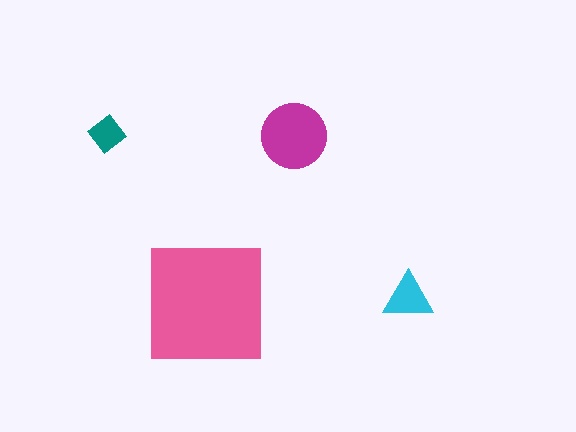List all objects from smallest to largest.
The teal diamond, the cyan triangle, the magenta circle, the pink square.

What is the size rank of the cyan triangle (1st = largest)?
3rd.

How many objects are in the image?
There are 4 objects in the image.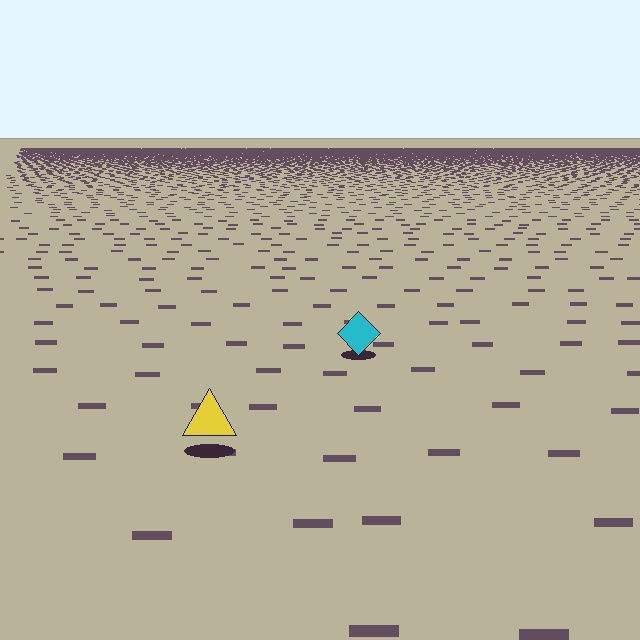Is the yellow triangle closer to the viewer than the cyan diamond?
Yes. The yellow triangle is closer — you can tell from the texture gradient: the ground texture is coarser near it.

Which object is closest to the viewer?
The yellow triangle is closest. The texture marks near it are larger and more spread out.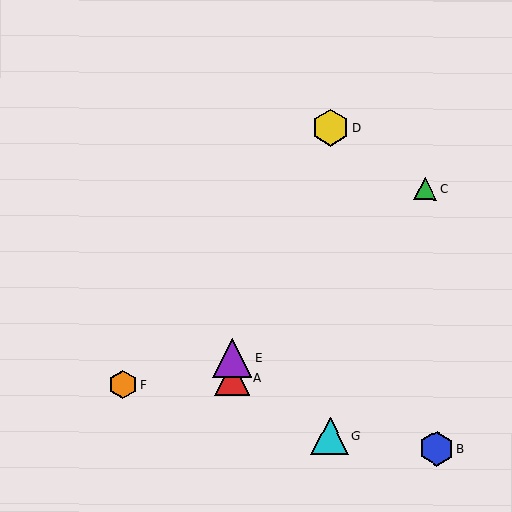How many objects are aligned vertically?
2 objects (A, E) are aligned vertically.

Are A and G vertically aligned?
No, A is at x≈232 and G is at x≈330.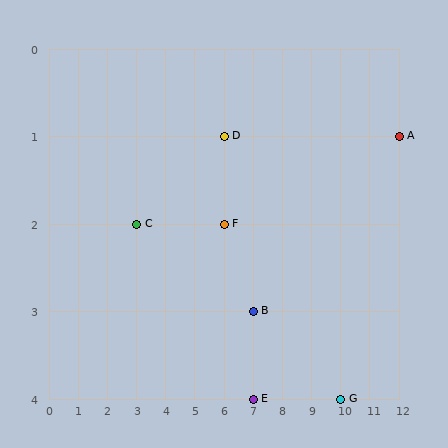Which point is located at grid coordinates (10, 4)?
Point G is at (10, 4).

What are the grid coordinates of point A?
Point A is at grid coordinates (12, 1).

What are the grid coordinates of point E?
Point E is at grid coordinates (7, 4).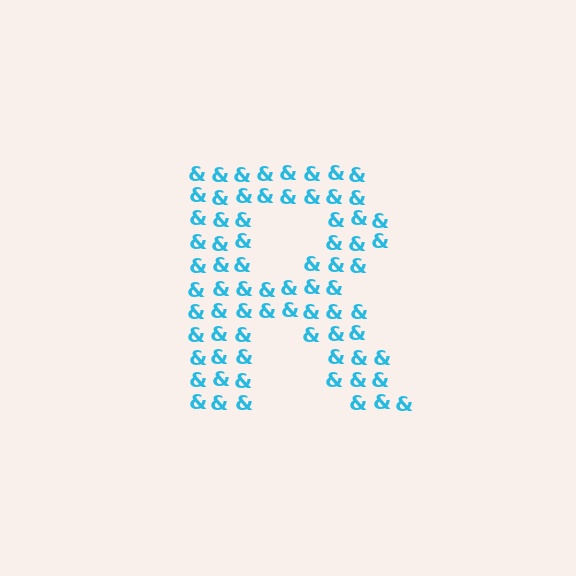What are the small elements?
The small elements are ampersands.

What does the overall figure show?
The overall figure shows the letter R.